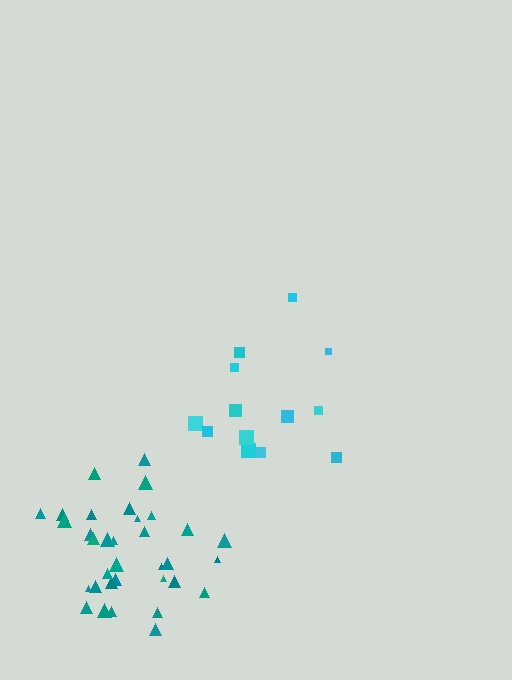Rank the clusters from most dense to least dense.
teal, cyan.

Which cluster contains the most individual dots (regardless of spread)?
Teal (34).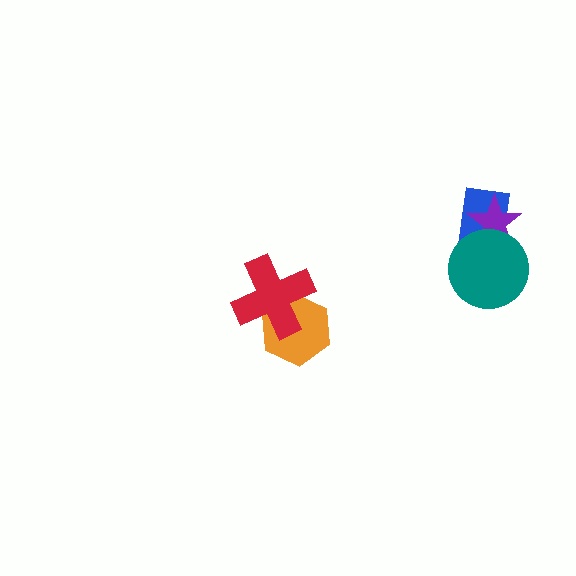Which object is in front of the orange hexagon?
The red cross is in front of the orange hexagon.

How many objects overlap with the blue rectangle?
2 objects overlap with the blue rectangle.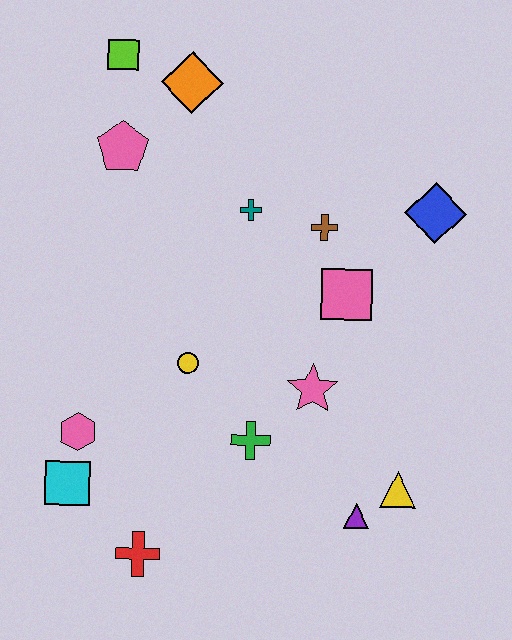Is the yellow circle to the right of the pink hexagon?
Yes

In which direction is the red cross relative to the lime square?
The red cross is below the lime square.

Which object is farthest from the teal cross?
The red cross is farthest from the teal cross.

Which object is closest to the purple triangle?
The yellow triangle is closest to the purple triangle.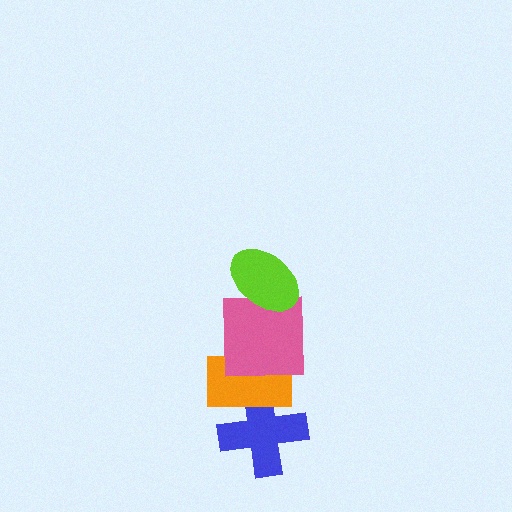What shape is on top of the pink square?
The lime ellipse is on top of the pink square.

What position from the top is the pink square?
The pink square is 2nd from the top.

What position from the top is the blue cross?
The blue cross is 4th from the top.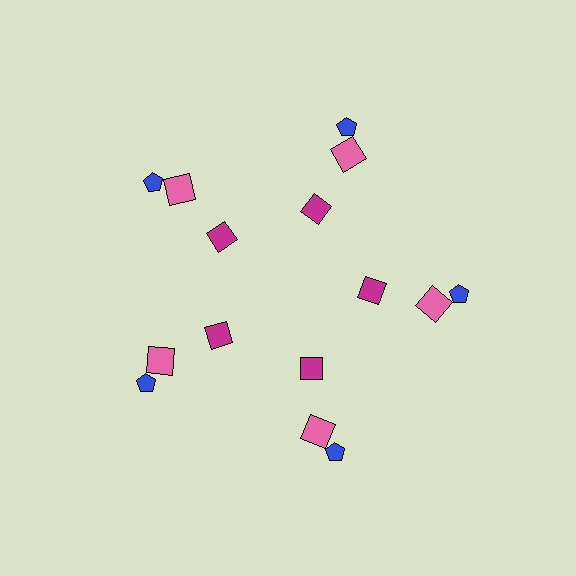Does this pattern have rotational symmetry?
Yes, this pattern has 5-fold rotational symmetry. It looks the same after rotating 72 degrees around the center.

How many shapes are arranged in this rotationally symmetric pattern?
There are 15 shapes, arranged in 5 groups of 3.